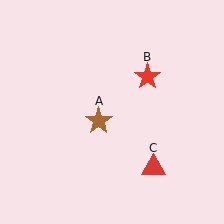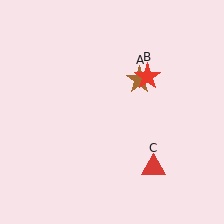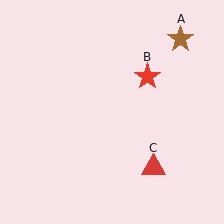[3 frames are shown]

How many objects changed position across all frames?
1 object changed position: brown star (object A).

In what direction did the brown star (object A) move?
The brown star (object A) moved up and to the right.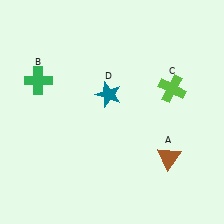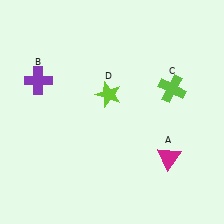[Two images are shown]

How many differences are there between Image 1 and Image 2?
There are 3 differences between the two images.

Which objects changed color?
A changed from brown to magenta. B changed from green to purple. D changed from teal to lime.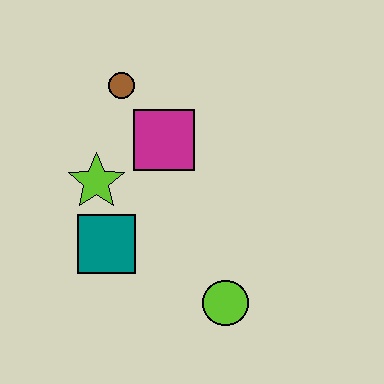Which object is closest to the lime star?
The teal square is closest to the lime star.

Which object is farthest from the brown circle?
The lime circle is farthest from the brown circle.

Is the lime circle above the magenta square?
No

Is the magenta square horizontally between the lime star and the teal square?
No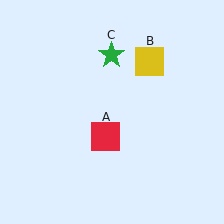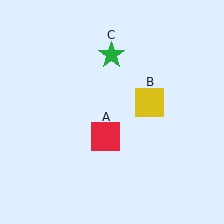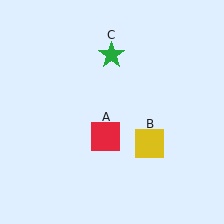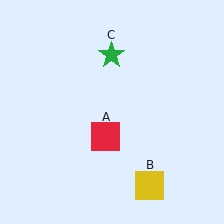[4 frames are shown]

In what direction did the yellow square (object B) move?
The yellow square (object B) moved down.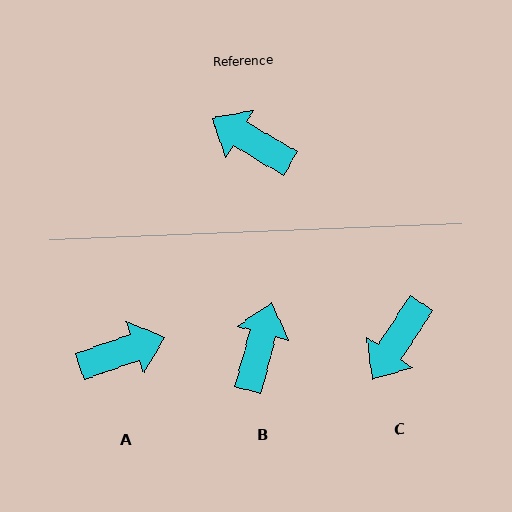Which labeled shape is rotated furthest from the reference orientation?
A, about 131 degrees away.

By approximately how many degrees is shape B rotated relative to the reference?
Approximately 74 degrees clockwise.